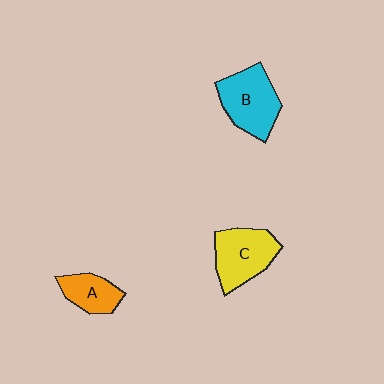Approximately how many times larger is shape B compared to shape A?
Approximately 1.6 times.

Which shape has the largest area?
Shape B (cyan).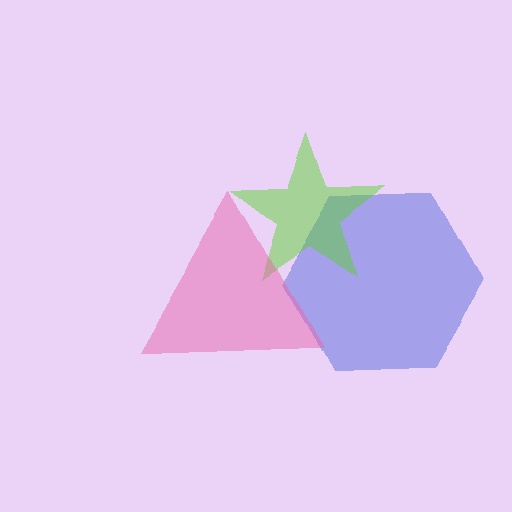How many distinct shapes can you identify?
There are 3 distinct shapes: a blue hexagon, a lime star, a pink triangle.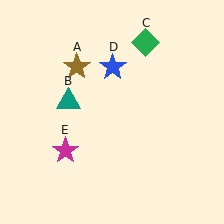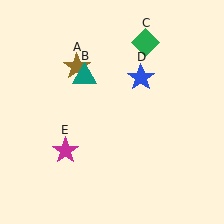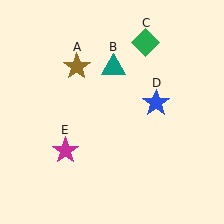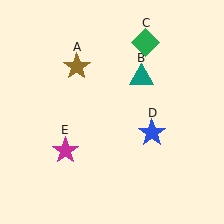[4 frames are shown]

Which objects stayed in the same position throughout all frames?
Brown star (object A) and green diamond (object C) and magenta star (object E) remained stationary.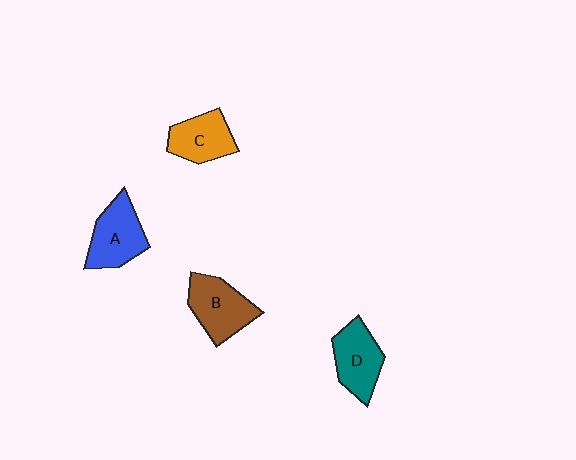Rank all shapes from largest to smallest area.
From largest to smallest: B (brown), A (blue), D (teal), C (orange).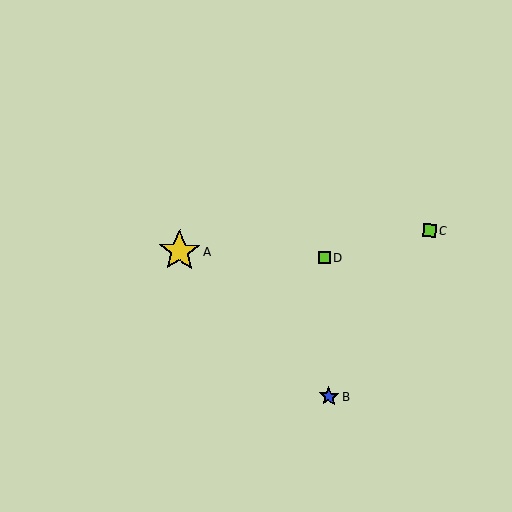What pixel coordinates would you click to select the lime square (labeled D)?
Click at (324, 257) to select the lime square D.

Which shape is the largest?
The yellow star (labeled A) is the largest.